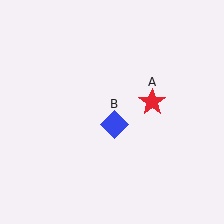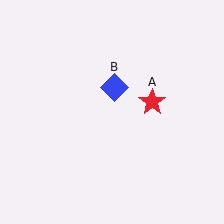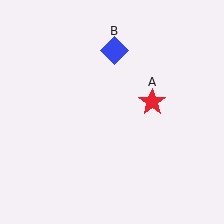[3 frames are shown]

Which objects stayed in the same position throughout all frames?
Red star (object A) remained stationary.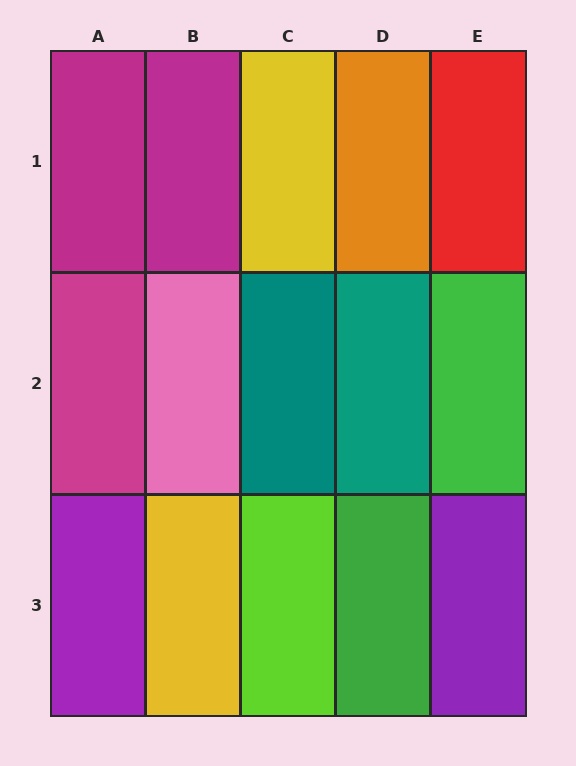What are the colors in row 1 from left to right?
Magenta, magenta, yellow, orange, red.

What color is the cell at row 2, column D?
Teal.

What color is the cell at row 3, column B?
Yellow.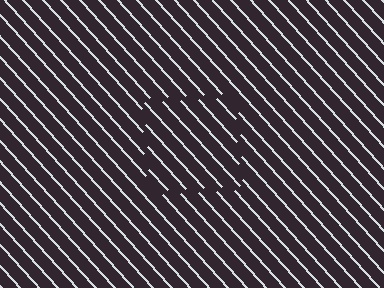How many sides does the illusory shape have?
4 sides — the line-ends trace a square.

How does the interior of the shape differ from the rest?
The interior of the shape contains the same grating, shifted by half a period — the contour is defined by the phase discontinuity where line-ends from the inner and outer gratings abut.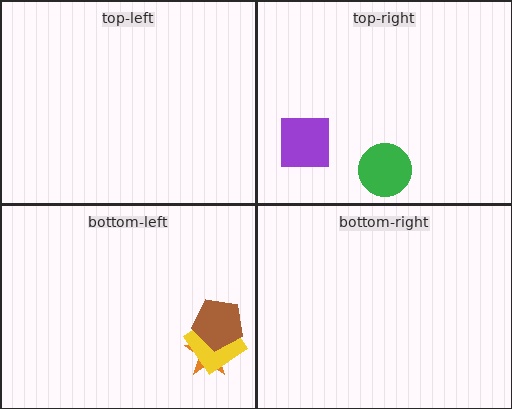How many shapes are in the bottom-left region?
3.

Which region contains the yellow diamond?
The bottom-left region.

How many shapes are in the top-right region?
2.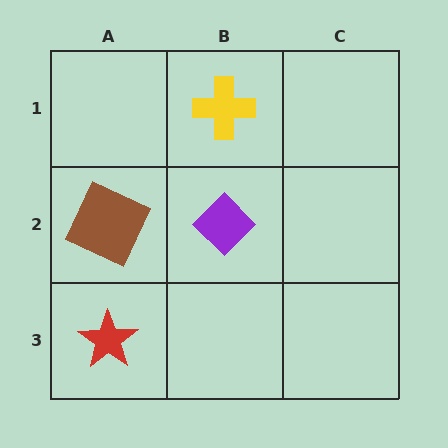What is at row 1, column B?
A yellow cross.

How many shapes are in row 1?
1 shape.